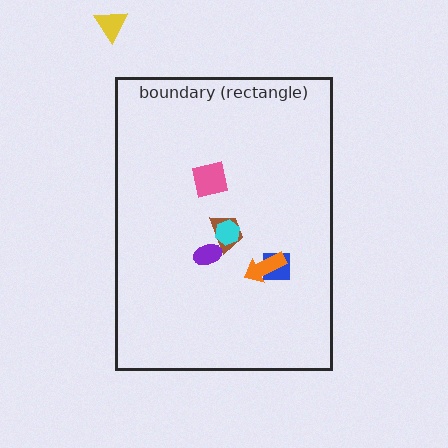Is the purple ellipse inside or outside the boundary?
Inside.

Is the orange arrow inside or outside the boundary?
Inside.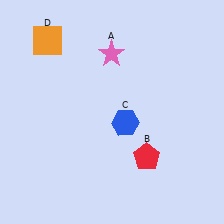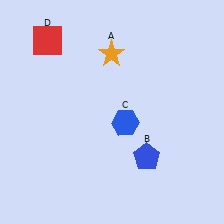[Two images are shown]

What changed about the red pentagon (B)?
In Image 1, B is red. In Image 2, it changed to blue.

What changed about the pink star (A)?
In Image 1, A is pink. In Image 2, it changed to orange.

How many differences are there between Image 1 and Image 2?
There are 3 differences between the two images.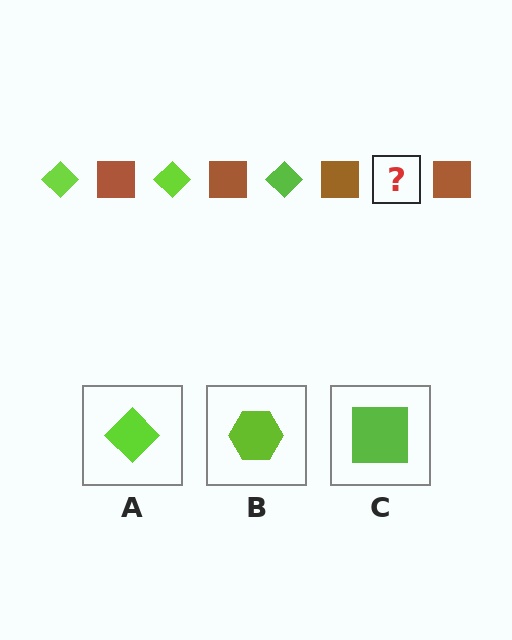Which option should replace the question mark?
Option A.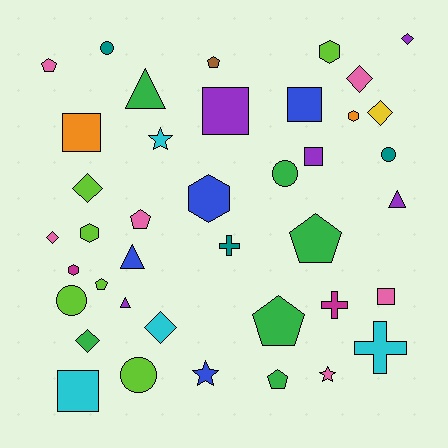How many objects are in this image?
There are 40 objects.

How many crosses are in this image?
There are 3 crosses.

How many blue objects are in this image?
There are 4 blue objects.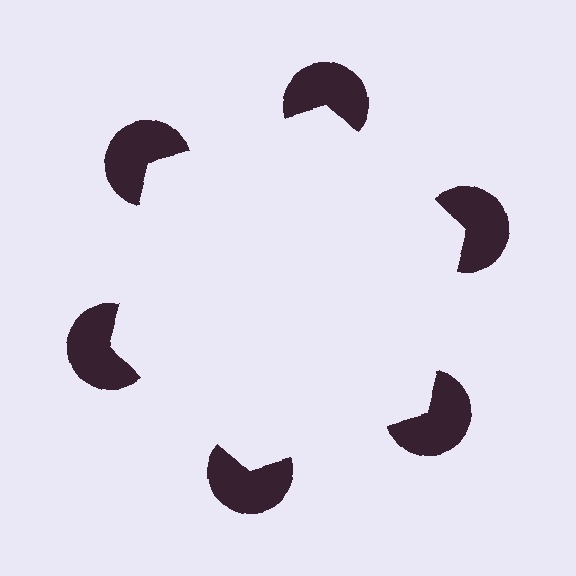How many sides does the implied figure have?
6 sides.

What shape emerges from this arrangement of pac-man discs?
An illusory hexagon — its edges are inferred from the aligned wedge cuts in the pac-man discs, not physically drawn.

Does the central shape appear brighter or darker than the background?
It typically appears slightly brighter than the background, even though no actual brightness change is drawn.